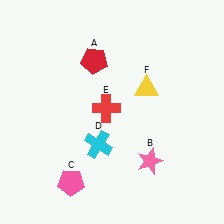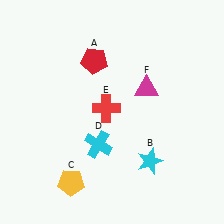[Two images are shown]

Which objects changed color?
B changed from pink to cyan. C changed from pink to yellow. F changed from yellow to magenta.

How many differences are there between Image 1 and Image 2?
There are 3 differences between the two images.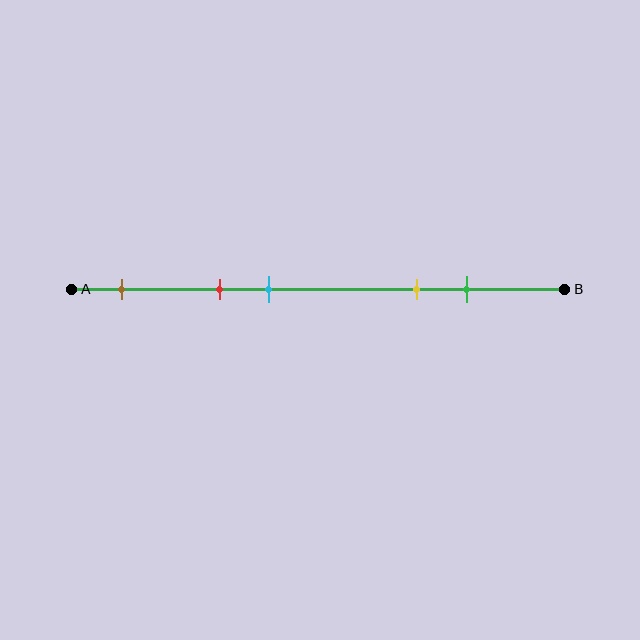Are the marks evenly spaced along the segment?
No, the marks are not evenly spaced.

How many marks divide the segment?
There are 5 marks dividing the segment.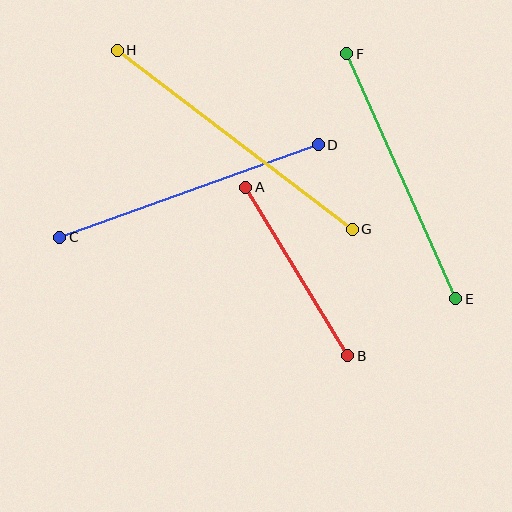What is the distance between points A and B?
The distance is approximately 197 pixels.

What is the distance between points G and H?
The distance is approximately 295 pixels.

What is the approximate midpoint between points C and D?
The midpoint is at approximately (189, 191) pixels.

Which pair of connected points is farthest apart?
Points G and H are farthest apart.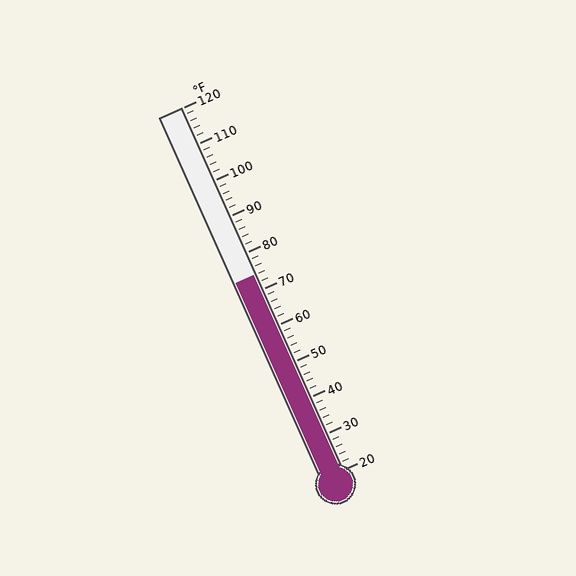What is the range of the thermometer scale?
The thermometer scale ranges from 20°F to 120°F.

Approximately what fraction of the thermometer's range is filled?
The thermometer is filled to approximately 55% of its range.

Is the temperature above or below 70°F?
The temperature is above 70°F.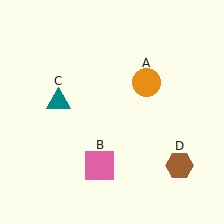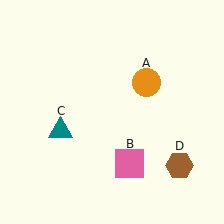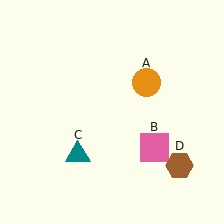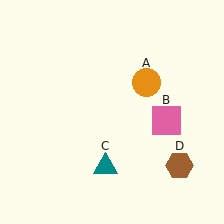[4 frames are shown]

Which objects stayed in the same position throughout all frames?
Orange circle (object A) and brown hexagon (object D) remained stationary.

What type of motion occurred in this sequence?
The pink square (object B), teal triangle (object C) rotated counterclockwise around the center of the scene.